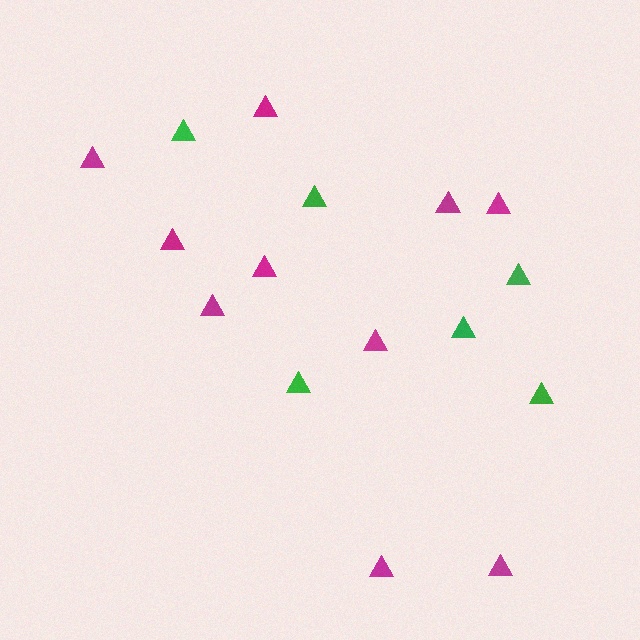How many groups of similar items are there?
There are 2 groups: one group of green triangles (6) and one group of magenta triangles (10).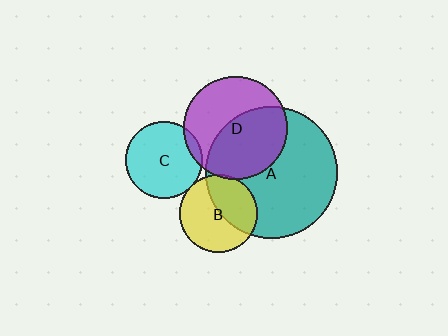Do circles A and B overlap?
Yes.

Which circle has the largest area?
Circle A (teal).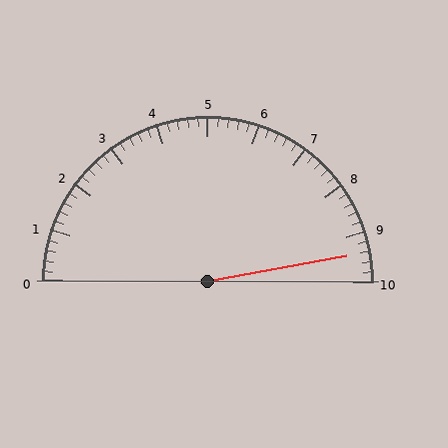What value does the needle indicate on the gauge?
The needle indicates approximately 9.4.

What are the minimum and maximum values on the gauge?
The gauge ranges from 0 to 10.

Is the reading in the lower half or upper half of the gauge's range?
The reading is in the upper half of the range (0 to 10).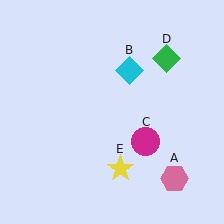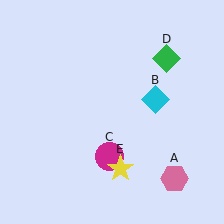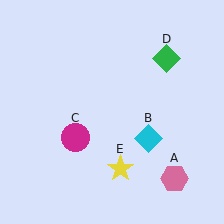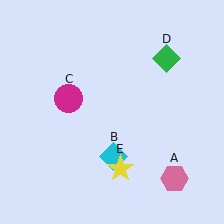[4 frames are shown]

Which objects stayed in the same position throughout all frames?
Pink hexagon (object A) and green diamond (object D) and yellow star (object E) remained stationary.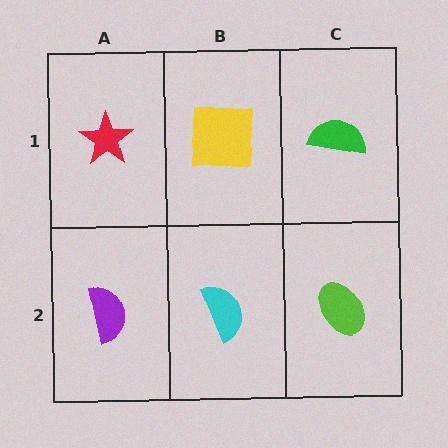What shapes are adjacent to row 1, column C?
A lime ellipse (row 2, column C), a yellow square (row 1, column B).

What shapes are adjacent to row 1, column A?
A purple semicircle (row 2, column A), a yellow square (row 1, column B).